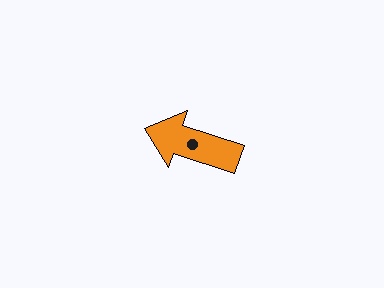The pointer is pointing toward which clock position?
Roughly 10 o'clock.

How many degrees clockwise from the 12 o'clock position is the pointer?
Approximately 288 degrees.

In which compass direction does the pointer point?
West.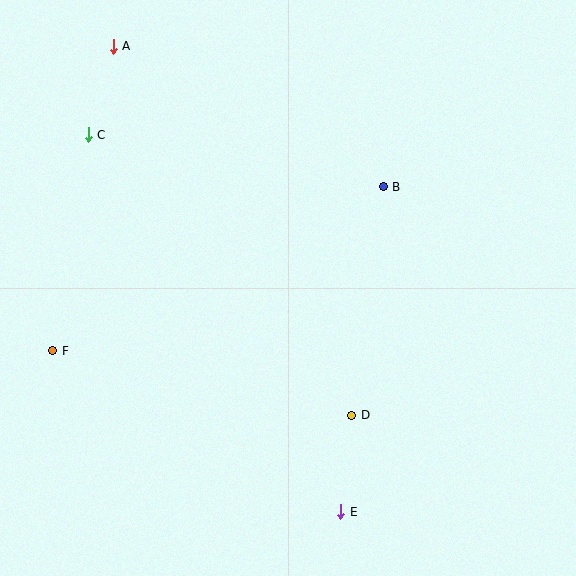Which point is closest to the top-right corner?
Point B is closest to the top-right corner.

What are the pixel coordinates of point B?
Point B is at (383, 187).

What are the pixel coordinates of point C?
Point C is at (88, 135).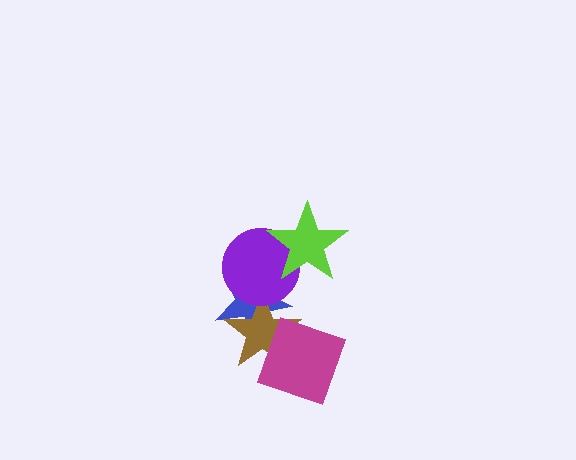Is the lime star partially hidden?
No, no other shape covers it.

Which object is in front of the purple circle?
The lime star is in front of the purple circle.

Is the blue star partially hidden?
Yes, it is partially covered by another shape.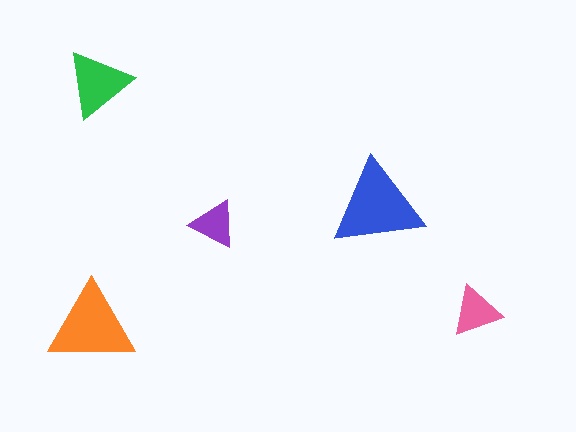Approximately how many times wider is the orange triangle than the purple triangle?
About 2 times wider.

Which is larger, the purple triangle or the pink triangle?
The pink one.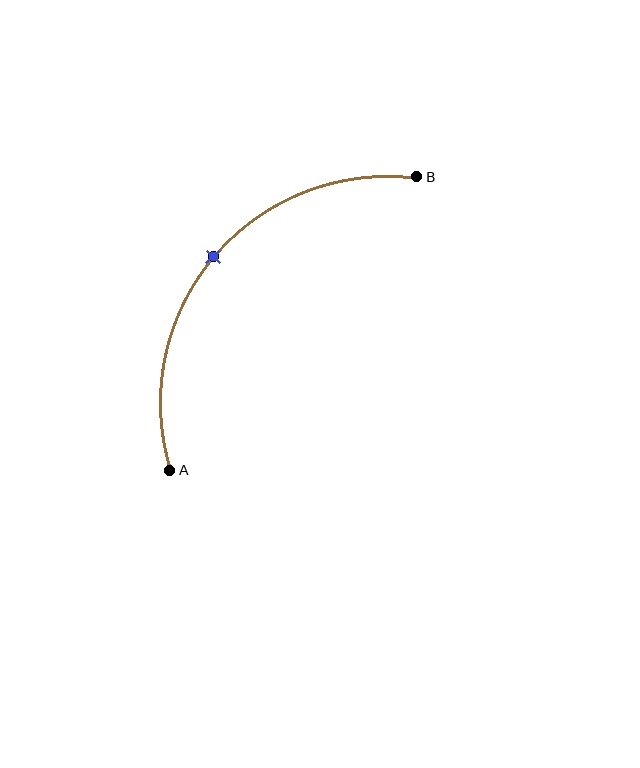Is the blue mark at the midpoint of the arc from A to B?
Yes. The blue mark lies on the arc at equal arc-length from both A and B — it is the arc midpoint.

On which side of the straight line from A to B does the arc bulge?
The arc bulges above and to the left of the straight line connecting A and B.